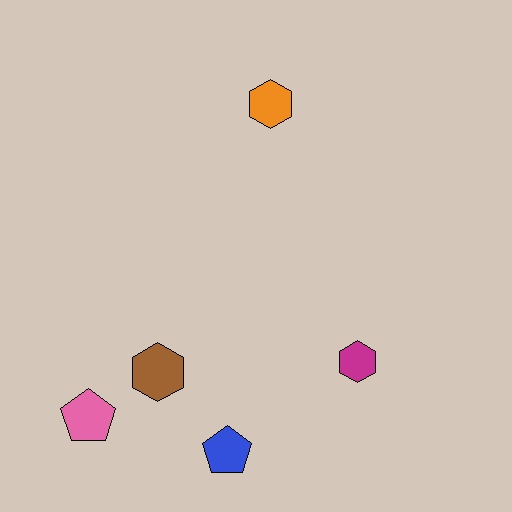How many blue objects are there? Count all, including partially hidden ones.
There is 1 blue object.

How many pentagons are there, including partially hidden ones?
There are 2 pentagons.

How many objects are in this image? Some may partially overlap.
There are 5 objects.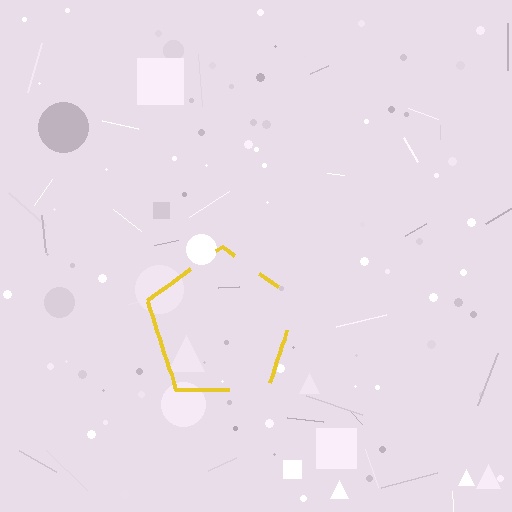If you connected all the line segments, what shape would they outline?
They would outline a pentagon.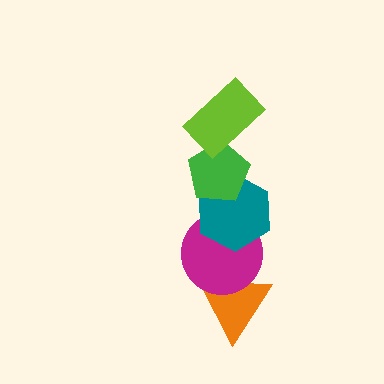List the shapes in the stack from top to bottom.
From top to bottom: the lime rectangle, the green pentagon, the teal hexagon, the magenta circle, the orange triangle.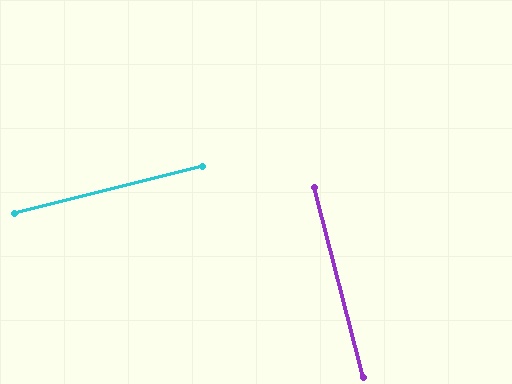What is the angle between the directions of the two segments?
Approximately 90 degrees.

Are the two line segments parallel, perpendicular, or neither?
Perpendicular — they meet at approximately 90°.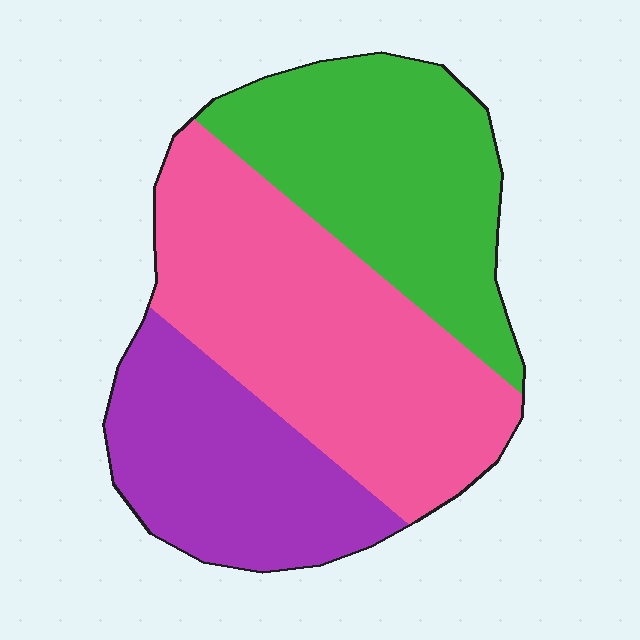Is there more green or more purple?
Green.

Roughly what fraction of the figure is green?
Green takes up between a quarter and a half of the figure.